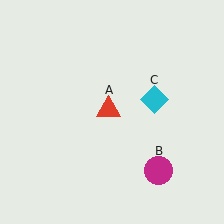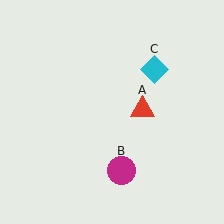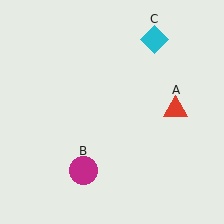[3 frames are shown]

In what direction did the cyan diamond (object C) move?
The cyan diamond (object C) moved up.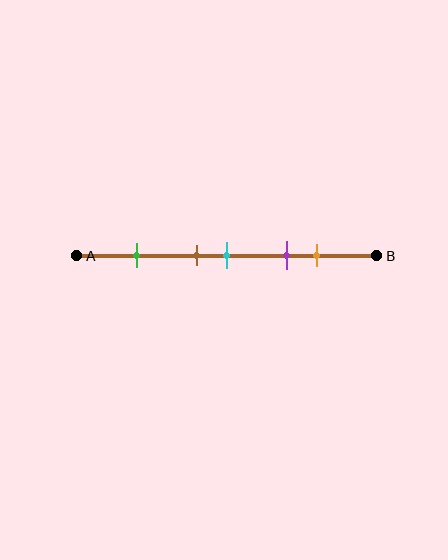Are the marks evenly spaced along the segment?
No, the marks are not evenly spaced.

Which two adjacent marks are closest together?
The brown and cyan marks are the closest adjacent pair.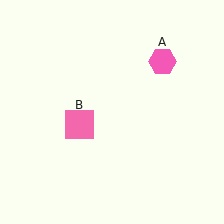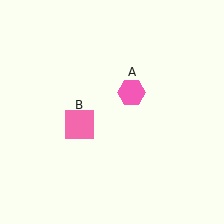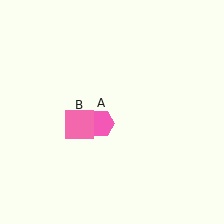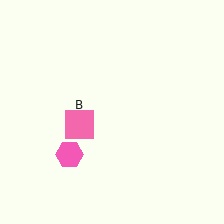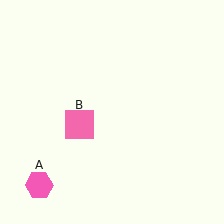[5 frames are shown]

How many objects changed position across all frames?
1 object changed position: pink hexagon (object A).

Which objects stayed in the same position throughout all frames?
Pink square (object B) remained stationary.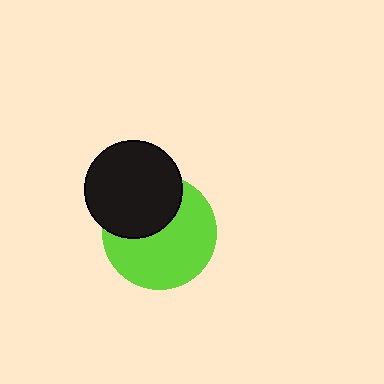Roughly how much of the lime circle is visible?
About half of it is visible (roughly 64%).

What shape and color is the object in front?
The object in front is a black circle.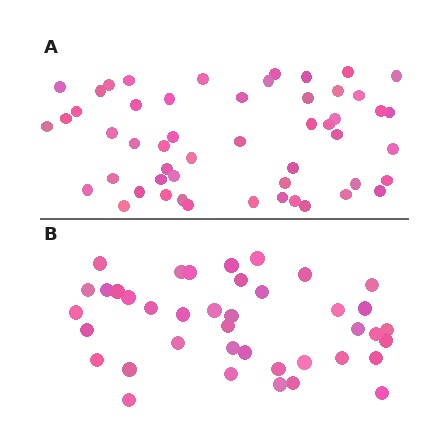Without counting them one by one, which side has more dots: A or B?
Region A (the top region) has more dots.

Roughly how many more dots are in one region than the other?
Region A has roughly 12 or so more dots than region B.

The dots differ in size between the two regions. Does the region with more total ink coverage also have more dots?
No. Region B has more total ink coverage because its dots are larger, but region A actually contains more individual dots. Total area can be misleading — the number of items is what matters here.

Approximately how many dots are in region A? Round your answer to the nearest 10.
About 50 dots. (The exact count is 52, which rounds to 50.)